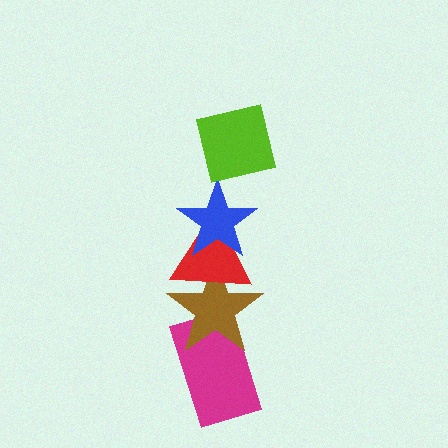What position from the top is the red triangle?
The red triangle is 3rd from the top.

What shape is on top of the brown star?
The red triangle is on top of the brown star.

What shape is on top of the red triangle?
The blue star is on top of the red triangle.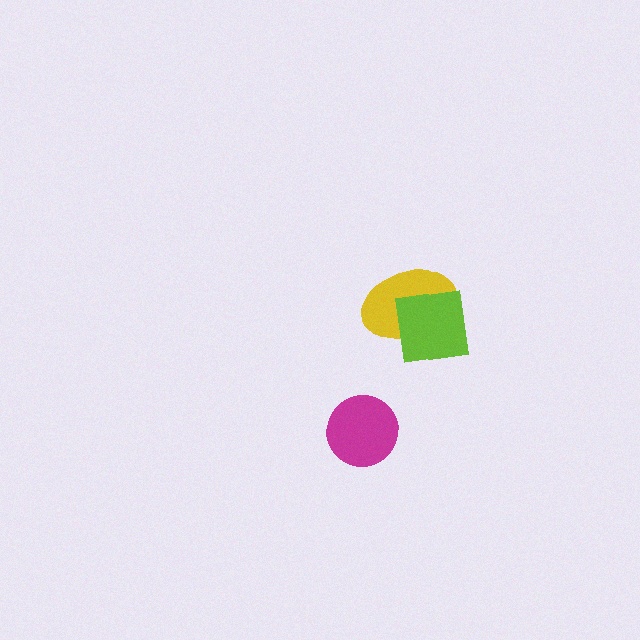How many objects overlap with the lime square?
1 object overlaps with the lime square.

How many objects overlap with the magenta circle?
0 objects overlap with the magenta circle.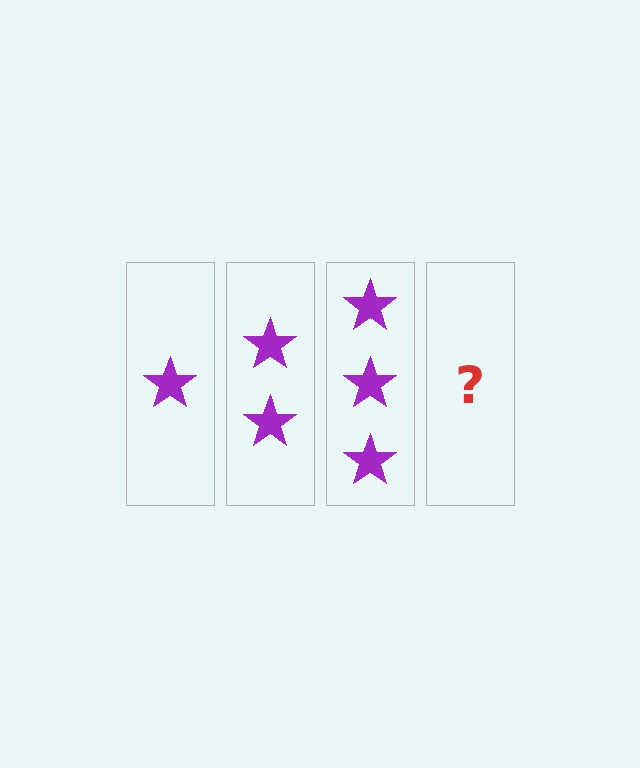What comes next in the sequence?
The next element should be 4 stars.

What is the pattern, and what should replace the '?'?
The pattern is that each step adds one more star. The '?' should be 4 stars.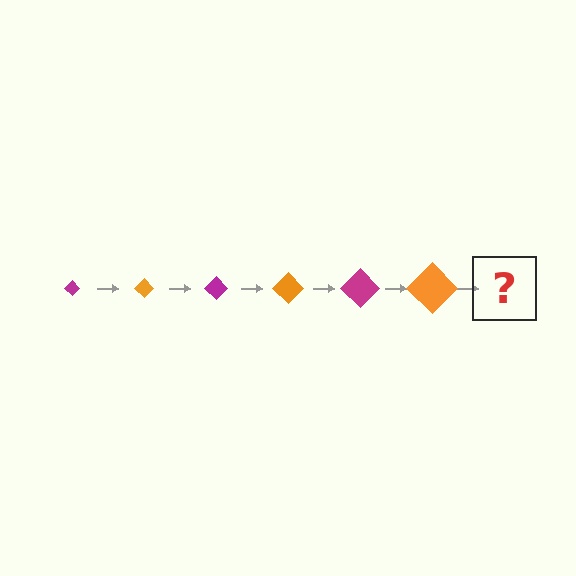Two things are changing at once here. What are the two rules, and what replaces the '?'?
The two rules are that the diamond grows larger each step and the color cycles through magenta and orange. The '?' should be a magenta diamond, larger than the previous one.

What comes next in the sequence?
The next element should be a magenta diamond, larger than the previous one.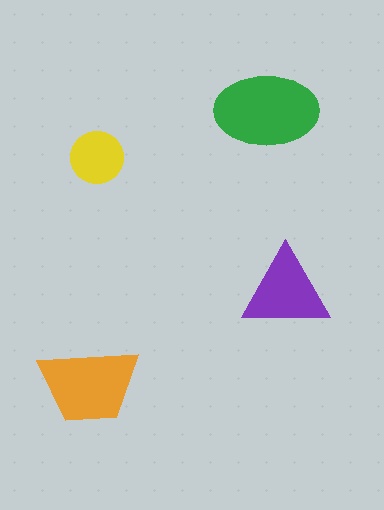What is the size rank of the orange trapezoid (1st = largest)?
2nd.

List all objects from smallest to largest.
The yellow circle, the purple triangle, the orange trapezoid, the green ellipse.